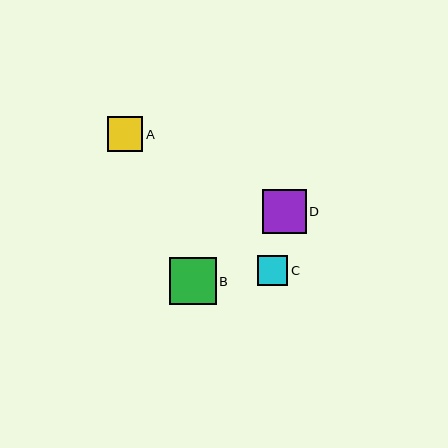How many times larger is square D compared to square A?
Square D is approximately 1.2 times the size of square A.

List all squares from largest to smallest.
From largest to smallest: B, D, A, C.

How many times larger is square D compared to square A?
Square D is approximately 1.2 times the size of square A.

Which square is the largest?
Square B is the largest with a size of approximately 47 pixels.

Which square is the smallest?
Square C is the smallest with a size of approximately 30 pixels.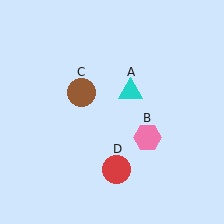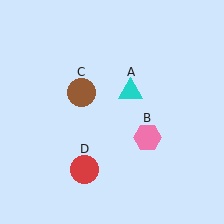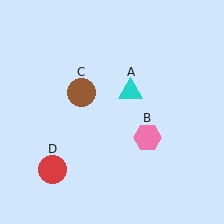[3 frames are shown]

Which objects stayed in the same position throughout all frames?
Cyan triangle (object A) and pink hexagon (object B) and brown circle (object C) remained stationary.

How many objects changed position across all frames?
1 object changed position: red circle (object D).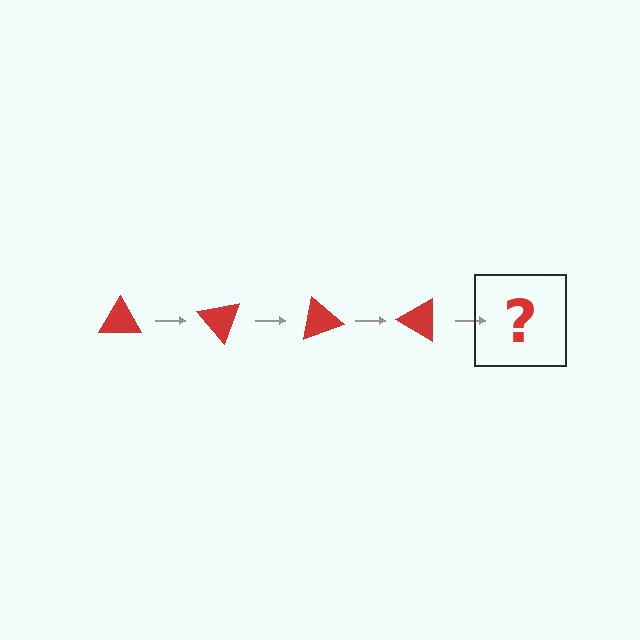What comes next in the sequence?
The next element should be a red triangle rotated 200 degrees.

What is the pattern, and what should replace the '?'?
The pattern is that the triangle rotates 50 degrees each step. The '?' should be a red triangle rotated 200 degrees.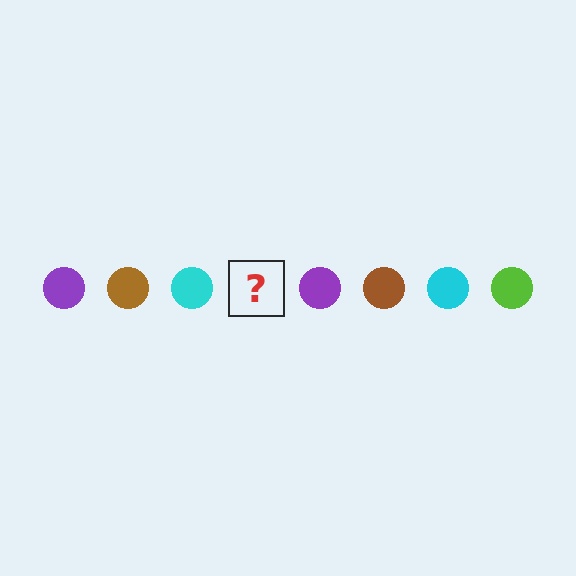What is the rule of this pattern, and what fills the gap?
The rule is that the pattern cycles through purple, brown, cyan, lime circles. The gap should be filled with a lime circle.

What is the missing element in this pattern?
The missing element is a lime circle.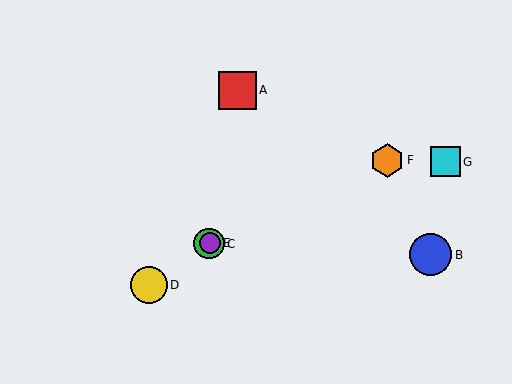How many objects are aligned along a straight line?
3 objects (C, D, E) are aligned along a straight line.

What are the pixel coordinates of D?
Object D is at (149, 285).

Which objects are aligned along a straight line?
Objects C, D, E are aligned along a straight line.